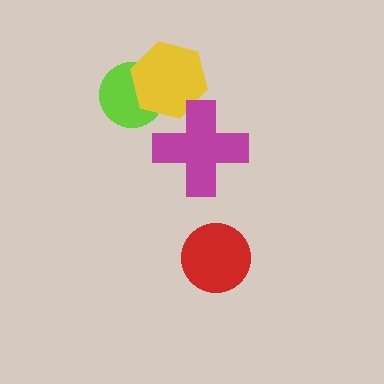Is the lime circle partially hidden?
Yes, it is partially covered by another shape.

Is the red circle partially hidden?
No, no other shape covers it.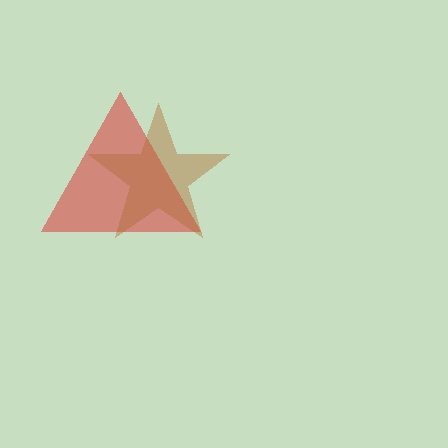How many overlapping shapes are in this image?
There are 2 overlapping shapes in the image.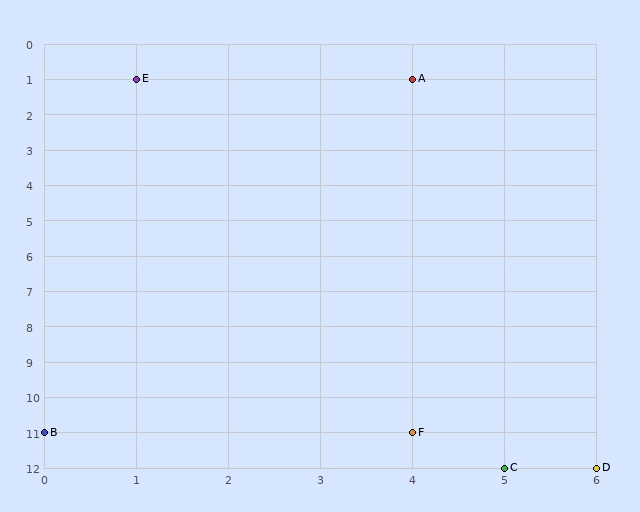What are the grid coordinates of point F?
Point F is at grid coordinates (4, 11).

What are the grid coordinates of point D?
Point D is at grid coordinates (6, 12).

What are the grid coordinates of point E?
Point E is at grid coordinates (1, 1).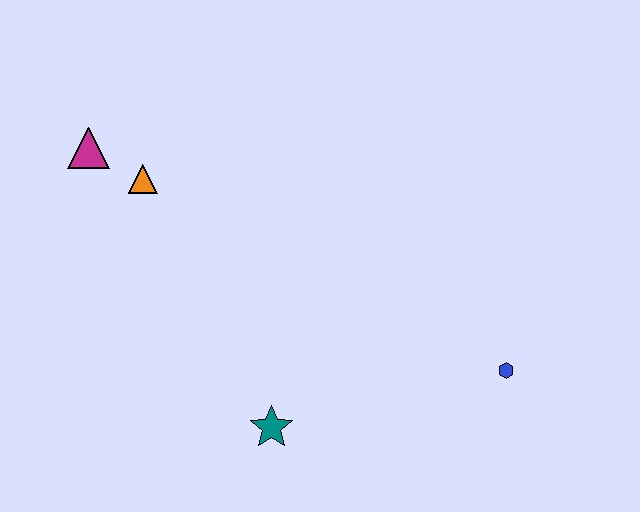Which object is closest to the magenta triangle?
The orange triangle is closest to the magenta triangle.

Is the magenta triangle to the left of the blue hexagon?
Yes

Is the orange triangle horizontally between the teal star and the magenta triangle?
Yes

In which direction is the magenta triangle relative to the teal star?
The magenta triangle is above the teal star.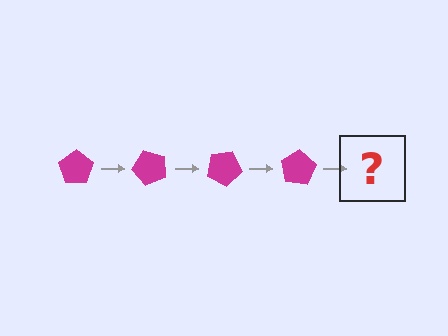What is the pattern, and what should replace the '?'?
The pattern is that the pentagon rotates 50 degrees each step. The '?' should be a magenta pentagon rotated 200 degrees.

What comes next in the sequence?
The next element should be a magenta pentagon rotated 200 degrees.